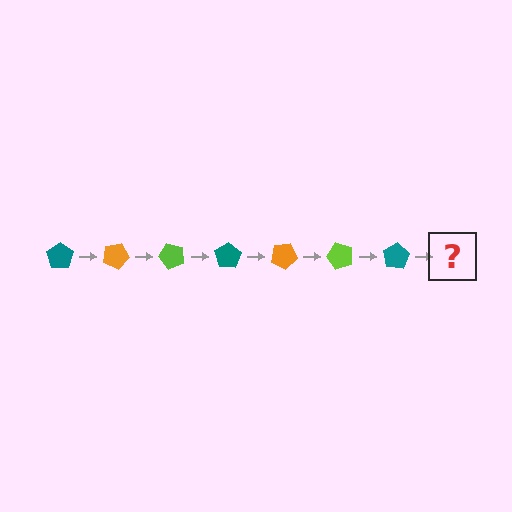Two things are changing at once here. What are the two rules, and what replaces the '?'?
The two rules are that it rotates 25 degrees each step and the color cycles through teal, orange, and lime. The '?' should be an orange pentagon, rotated 175 degrees from the start.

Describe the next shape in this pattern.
It should be an orange pentagon, rotated 175 degrees from the start.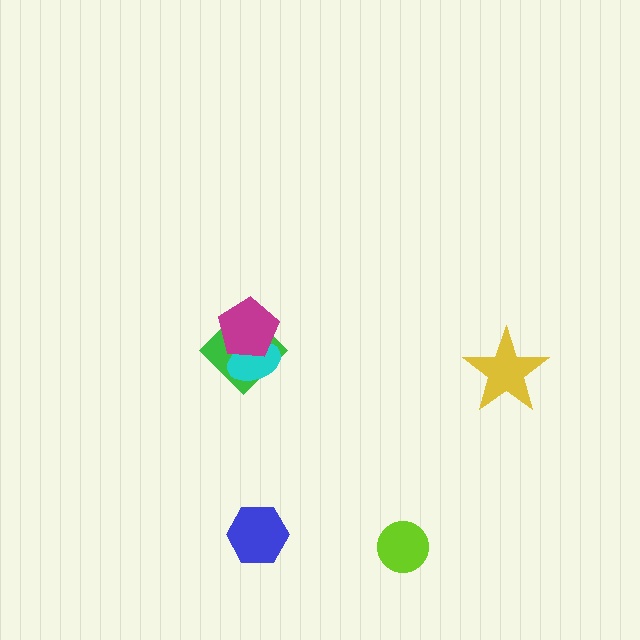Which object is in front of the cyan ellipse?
The magenta pentagon is in front of the cyan ellipse.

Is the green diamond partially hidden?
Yes, it is partially covered by another shape.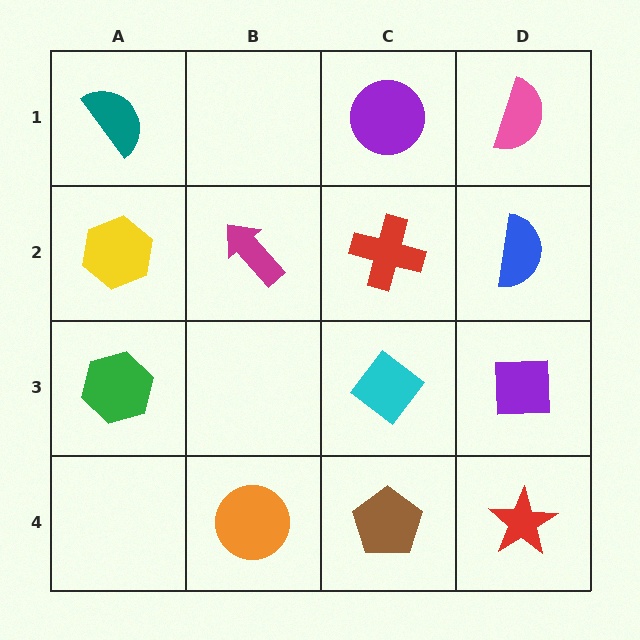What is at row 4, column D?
A red star.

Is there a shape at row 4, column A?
No, that cell is empty.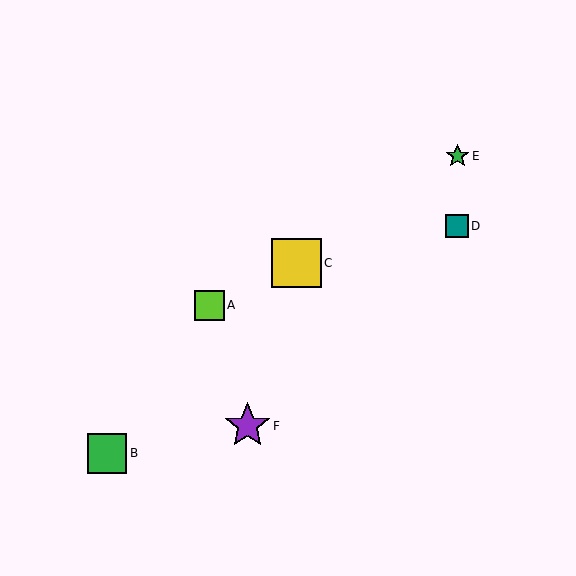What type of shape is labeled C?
Shape C is a yellow square.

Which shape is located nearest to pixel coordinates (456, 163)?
The green star (labeled E) at (457, 156) is nearest to that location.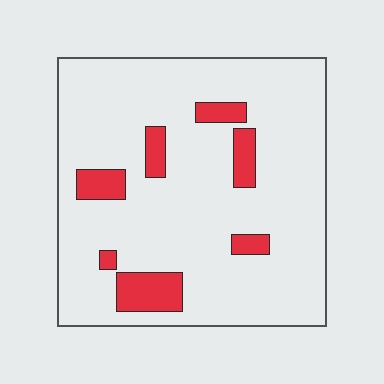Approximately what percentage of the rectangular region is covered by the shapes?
Approximately 10%.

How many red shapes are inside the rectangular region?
7.